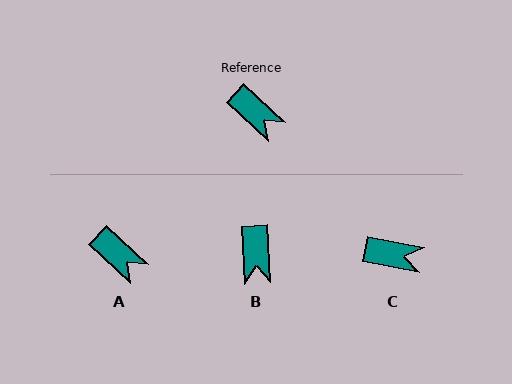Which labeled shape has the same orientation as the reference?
A.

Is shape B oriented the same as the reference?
No, it is off by about 43 degrees.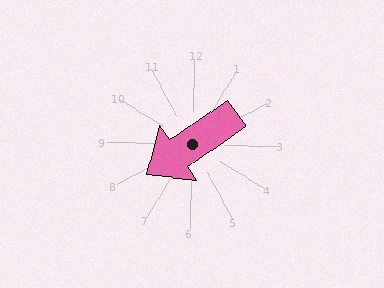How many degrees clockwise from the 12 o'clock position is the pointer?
Approximately 235 degrees.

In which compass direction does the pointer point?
Southwest.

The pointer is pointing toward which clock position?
Roughly 8 o'clock.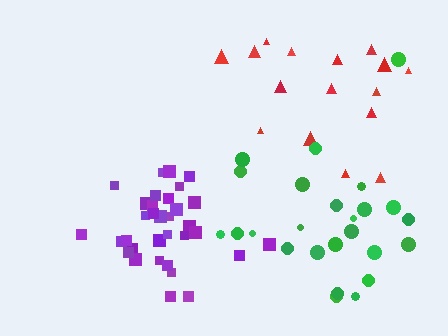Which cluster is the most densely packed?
Purple.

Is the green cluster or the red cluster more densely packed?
Green.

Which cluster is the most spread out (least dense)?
Red.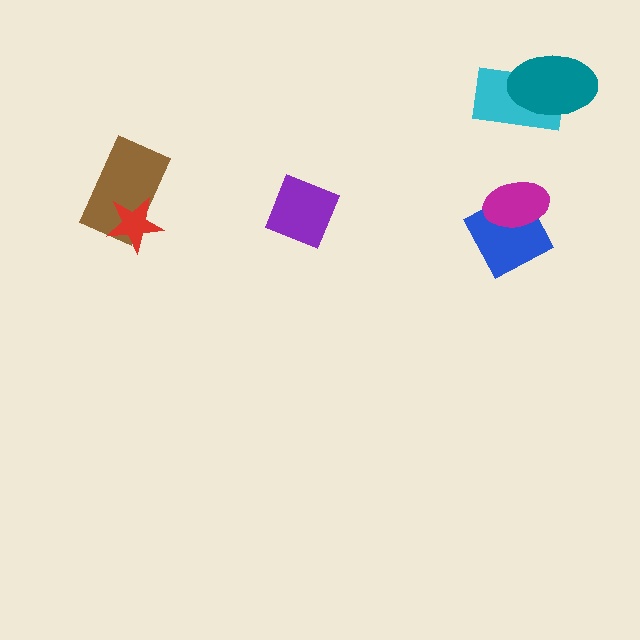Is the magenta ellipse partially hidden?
No, no other shape covers it.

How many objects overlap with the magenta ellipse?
1 object overlaps with the magenta ellipse.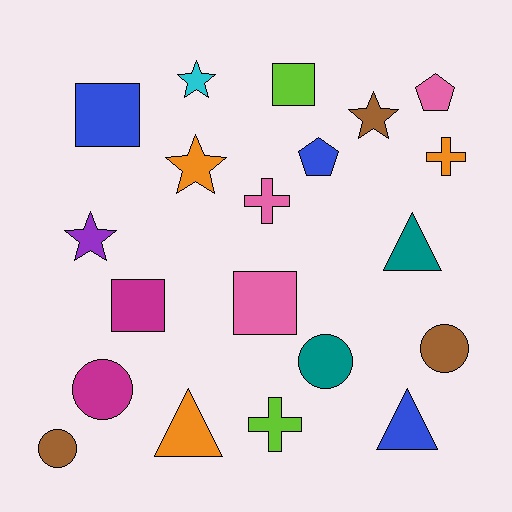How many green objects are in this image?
There are no green objects.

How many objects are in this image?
There are 20 objects.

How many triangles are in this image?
There are 3 triangles.